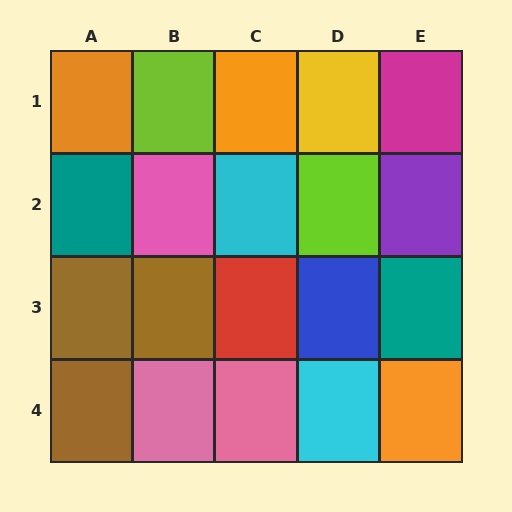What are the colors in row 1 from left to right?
Orange, lime, orange, yellow, magenta.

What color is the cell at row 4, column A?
Brown.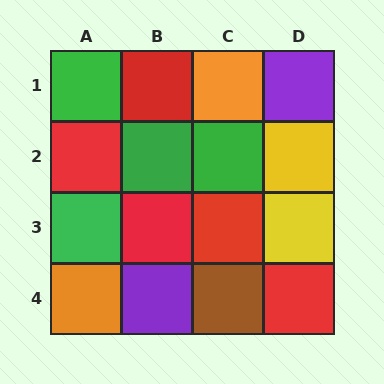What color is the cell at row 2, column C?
Green.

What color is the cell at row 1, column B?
Red.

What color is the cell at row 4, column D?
Red.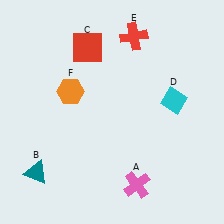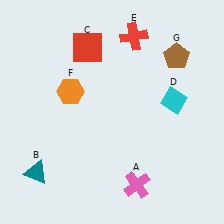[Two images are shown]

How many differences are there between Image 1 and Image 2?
There is 1 difference between the two images.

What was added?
A brown pentagon (G) was added in Image 2.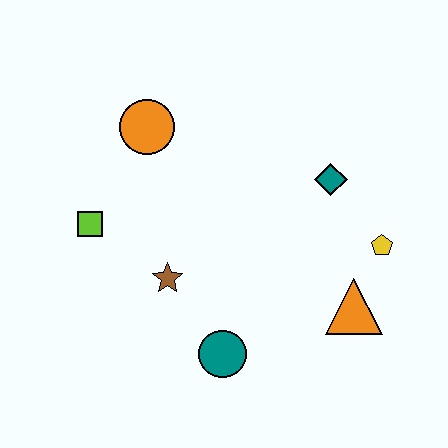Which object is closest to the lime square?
The brown star is closest to the lime square.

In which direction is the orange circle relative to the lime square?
The orange circle is above the lime square.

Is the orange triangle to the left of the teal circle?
No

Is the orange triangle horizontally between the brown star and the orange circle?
No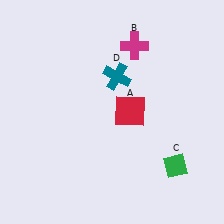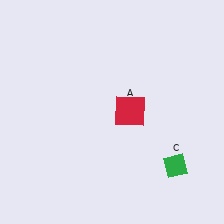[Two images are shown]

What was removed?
The magenta cross (B), the teal cross (D) were removed in Image 2.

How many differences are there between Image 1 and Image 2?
There are 2 differences between the two images.